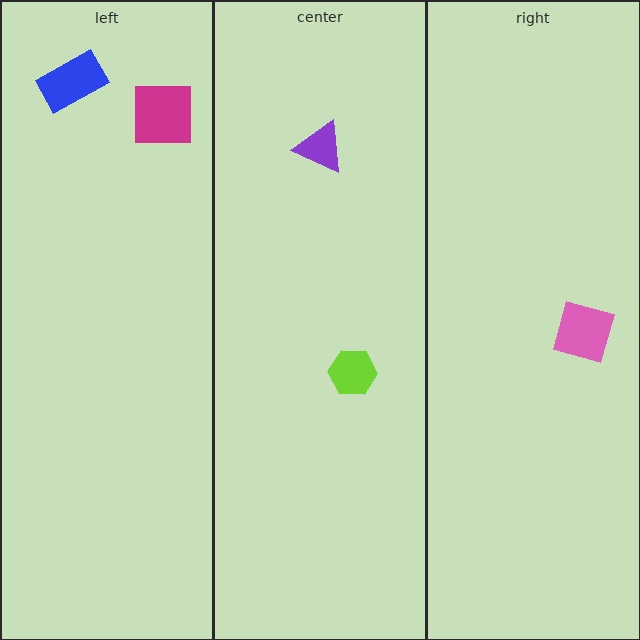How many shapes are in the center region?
2.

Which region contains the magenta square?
The left region.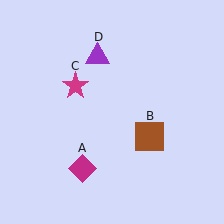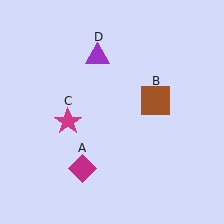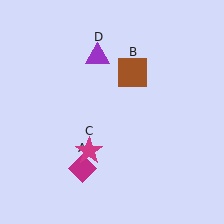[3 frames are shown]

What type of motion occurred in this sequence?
The brown square (object B), magenta star (object C) rotated counterclockwise around the center of the scene.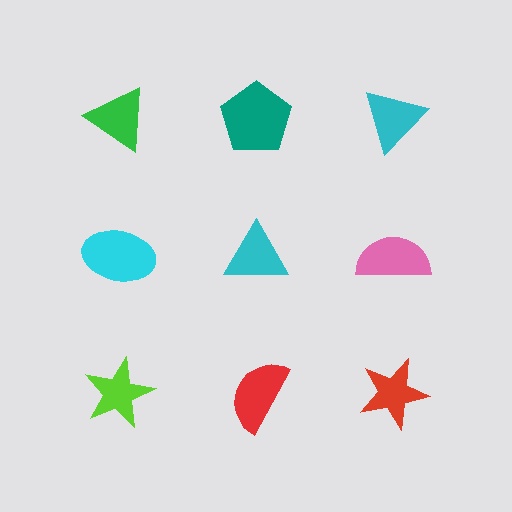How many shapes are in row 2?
3 shapes.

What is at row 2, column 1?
A cyan ellipse.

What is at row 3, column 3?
A red star.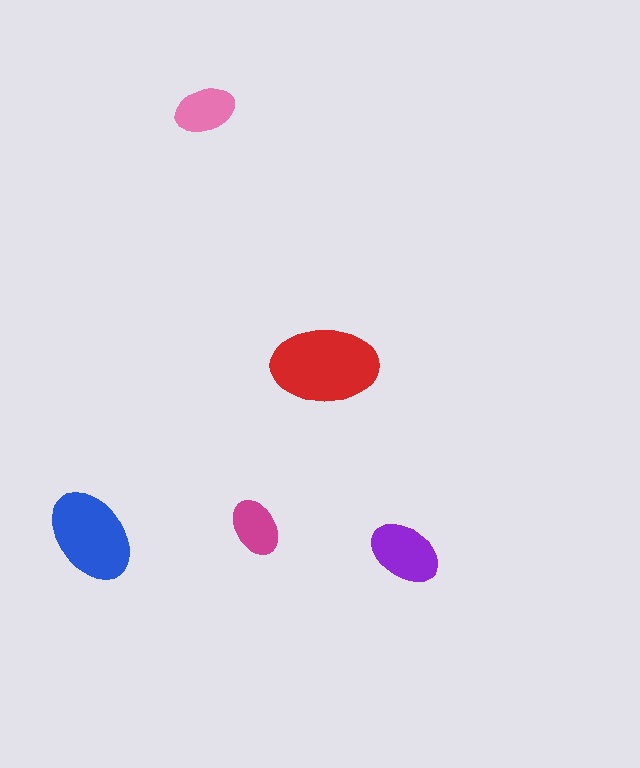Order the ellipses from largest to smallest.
the red one, the blue one, the purple one, the pink one, the magenta one.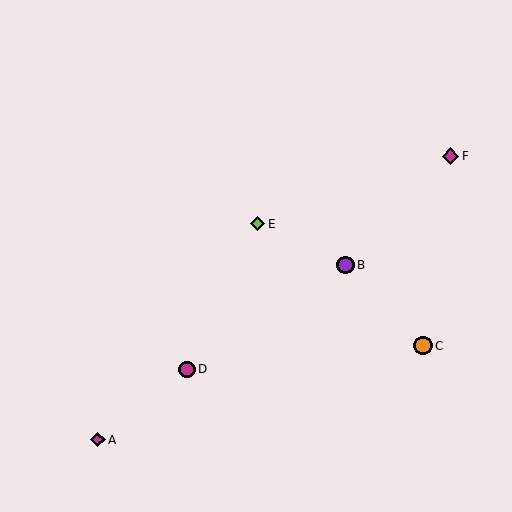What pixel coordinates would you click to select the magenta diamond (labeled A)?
Click at (98, 440) to select the magenta diamond A.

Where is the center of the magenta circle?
The center of the magenta circle is at (187, 369).